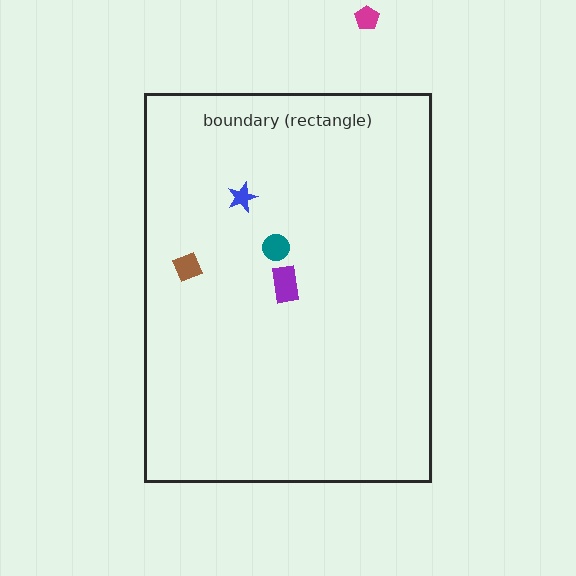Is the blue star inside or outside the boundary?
Inside.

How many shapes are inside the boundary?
4 inside, 1 outside.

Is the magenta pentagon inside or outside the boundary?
Outside.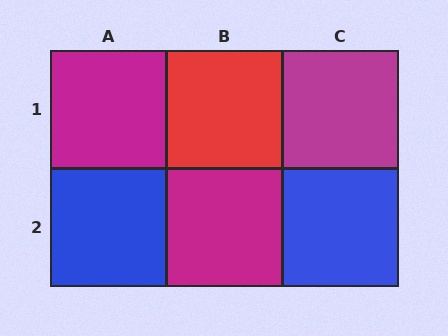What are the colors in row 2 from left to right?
Blue, magenta, blue.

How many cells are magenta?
3 cells are magenta.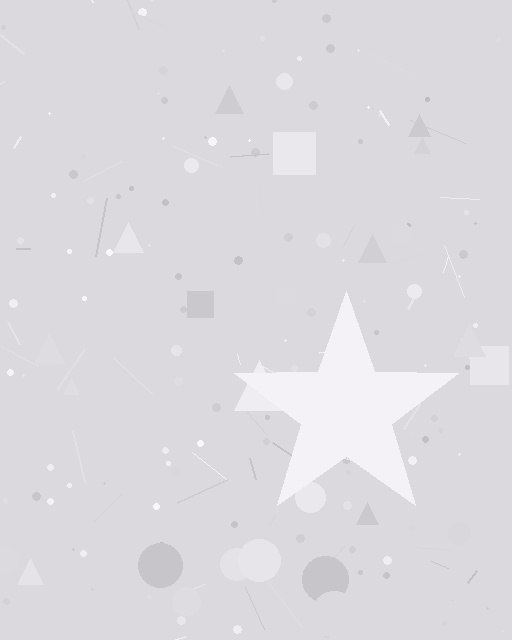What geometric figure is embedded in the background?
A star is embedded in the background.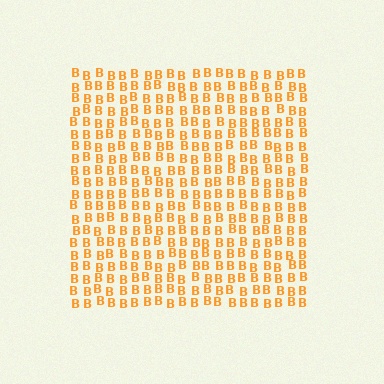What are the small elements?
The small elements are letter B's.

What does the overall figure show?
The overall figure shows a square.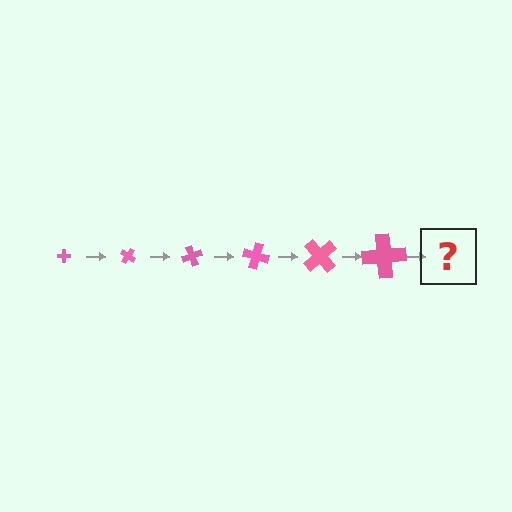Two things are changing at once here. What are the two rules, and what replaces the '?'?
The two rules are that the cross grows larger each step and it rotates 35 degrees each step. The '?' should be a cross, larger than the previous one and rotated 210 degrees from the start.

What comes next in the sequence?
The next element should be a cross, larger than the previous one and rotated 210 degrees from the start.